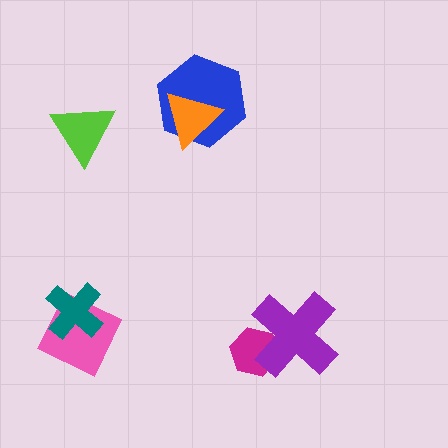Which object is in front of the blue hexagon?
The orange triangle is in front of the blue hexagon.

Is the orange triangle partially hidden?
No, no other shape covers it.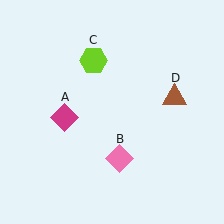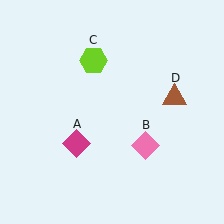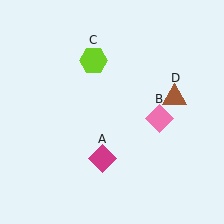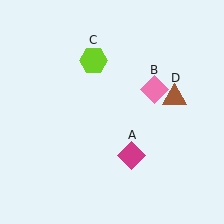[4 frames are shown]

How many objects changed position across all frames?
2 objects changed position: magenta diamond (object A), pink diamond (object B).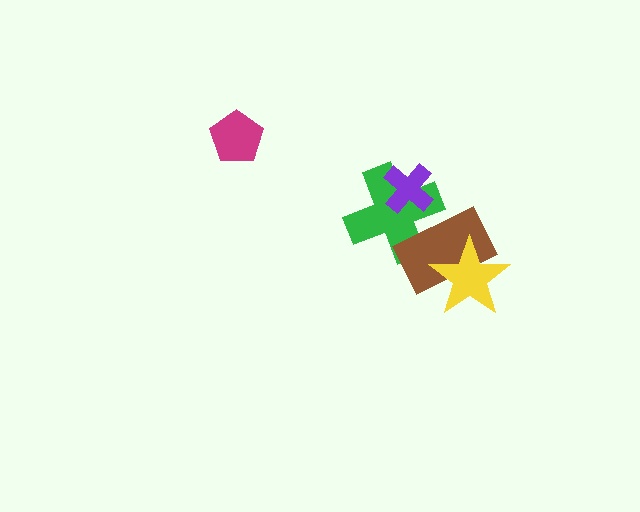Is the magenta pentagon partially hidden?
No, no other shape covers it.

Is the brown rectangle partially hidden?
Yes, it is partially covered by another shape.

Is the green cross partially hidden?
Yes, it is partially covered by another shape.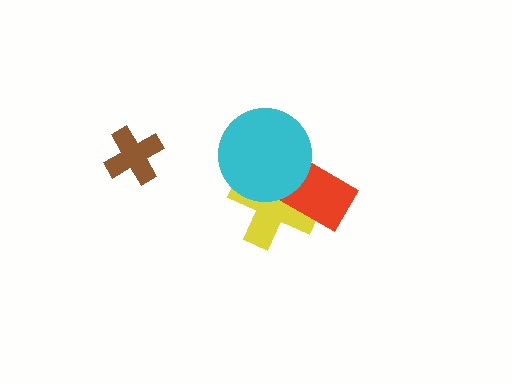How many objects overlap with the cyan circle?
2 objects overlap with the cyan circle.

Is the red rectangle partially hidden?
Yes, it is partially covered by another shape.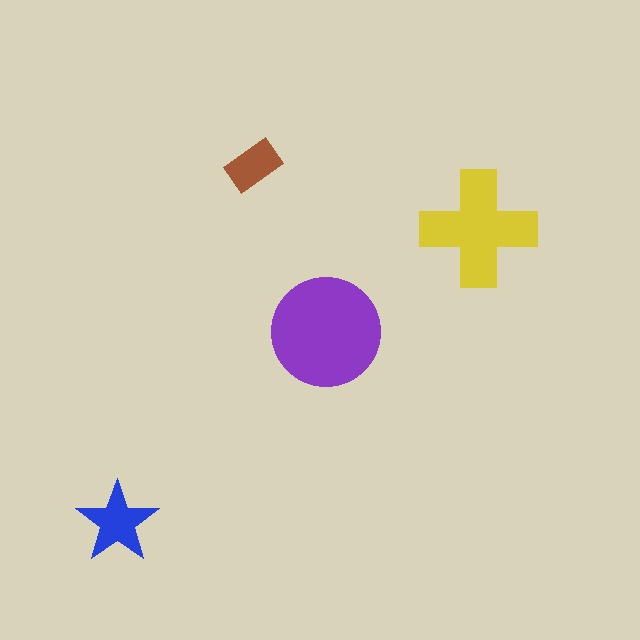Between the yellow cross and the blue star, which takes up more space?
The yellow cross.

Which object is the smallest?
The brown rectangle.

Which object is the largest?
The purple circle.